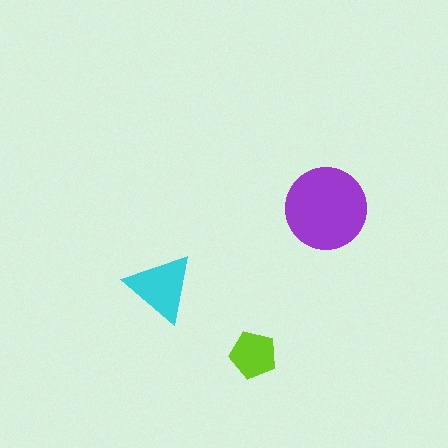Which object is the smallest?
The lime pentagon.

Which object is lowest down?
The lime pentagon is bottommost.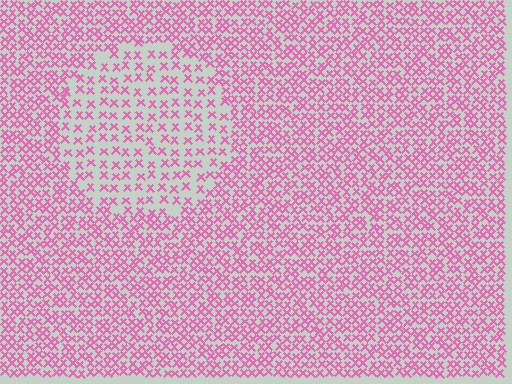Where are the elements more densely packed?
The elements are more densely packed outside the circle boundary.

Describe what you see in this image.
The image contains small pink elements arranged at two different densities. A circle-shaped region is visible where the elements are less densely packed than the surrounding area.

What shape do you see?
I see a circle.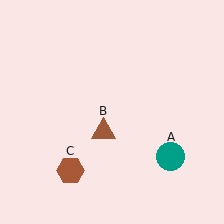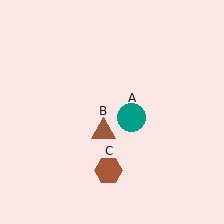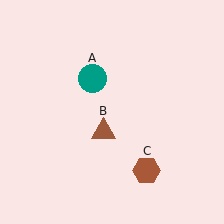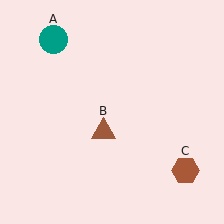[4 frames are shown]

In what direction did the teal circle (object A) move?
The teal circle (object A) moved up and to the left.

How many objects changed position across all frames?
2 objects changed position: teal circle (object A), brown hexagon (object C).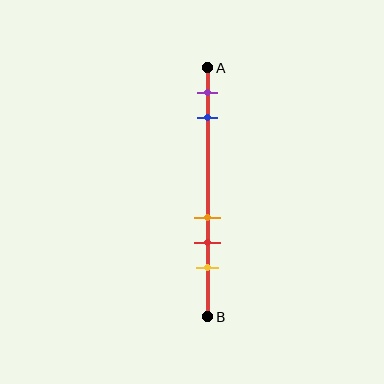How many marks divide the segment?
There are 5 marks dividing the segment.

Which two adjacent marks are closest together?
The orange and red marks are the closest adjacent pair.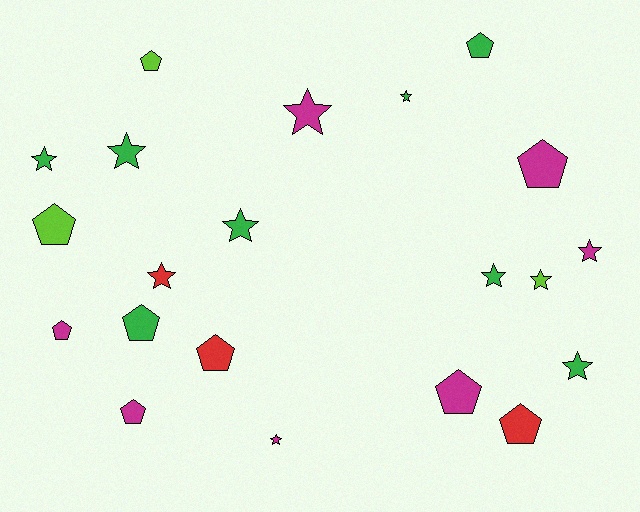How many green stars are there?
There are 6 green stars.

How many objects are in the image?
There are 21 objects.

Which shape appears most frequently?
Star, with 11 objects.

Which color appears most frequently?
Green, with 8 objects.